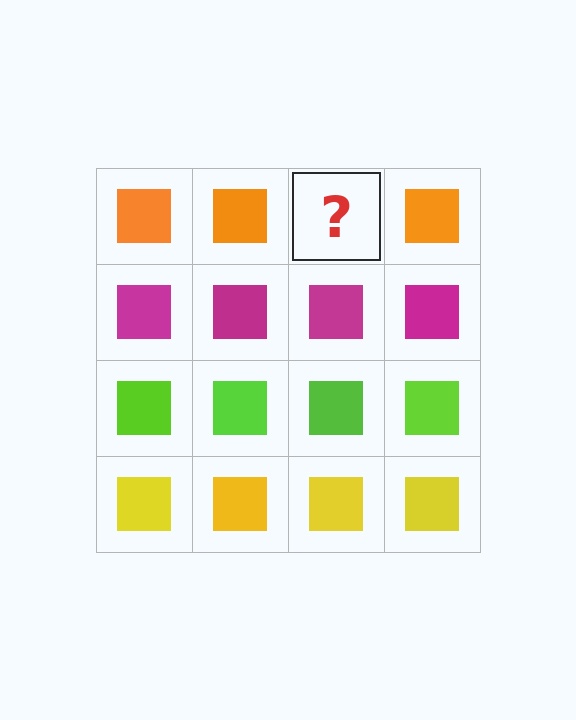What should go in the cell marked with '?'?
The missing cell should contain an orange square.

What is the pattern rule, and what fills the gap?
The rule is that each row has a consistent color. The gap should be filled with an orange square.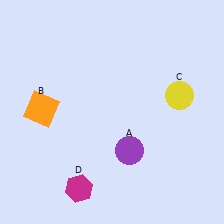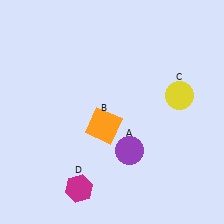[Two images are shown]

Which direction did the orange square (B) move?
The orange square (B) moved right.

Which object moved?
The orange square (B) moved right.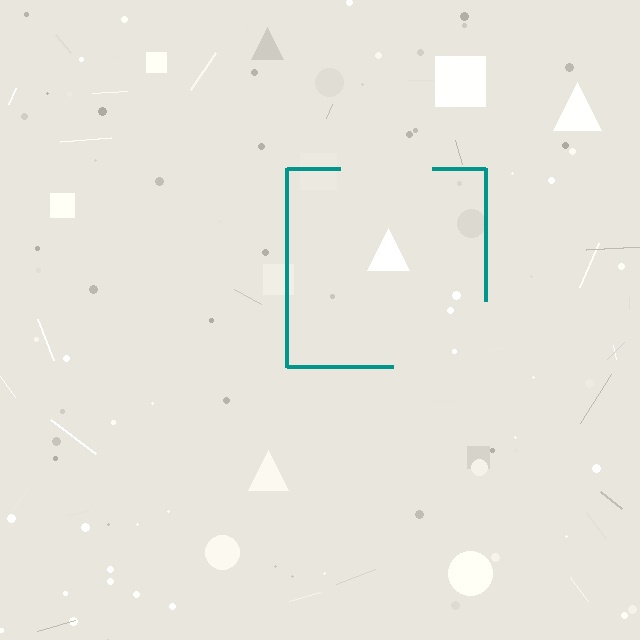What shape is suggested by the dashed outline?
The dashed outline suggests a square.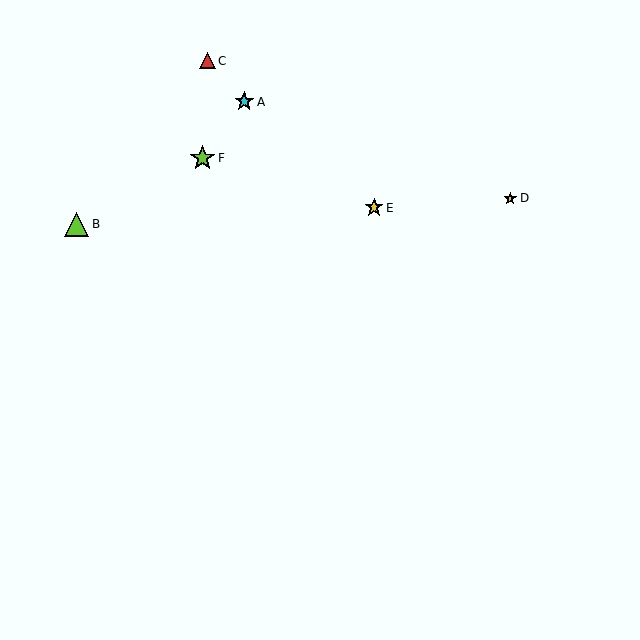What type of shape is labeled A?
Shape A is a cyan star.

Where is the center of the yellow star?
The center of the yellow star is at (374, 208).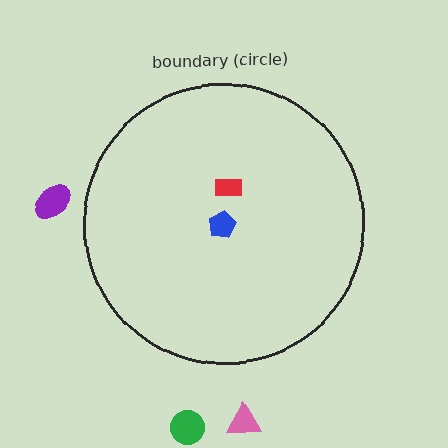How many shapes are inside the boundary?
2 inside, 3 outside.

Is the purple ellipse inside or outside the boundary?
Outside.